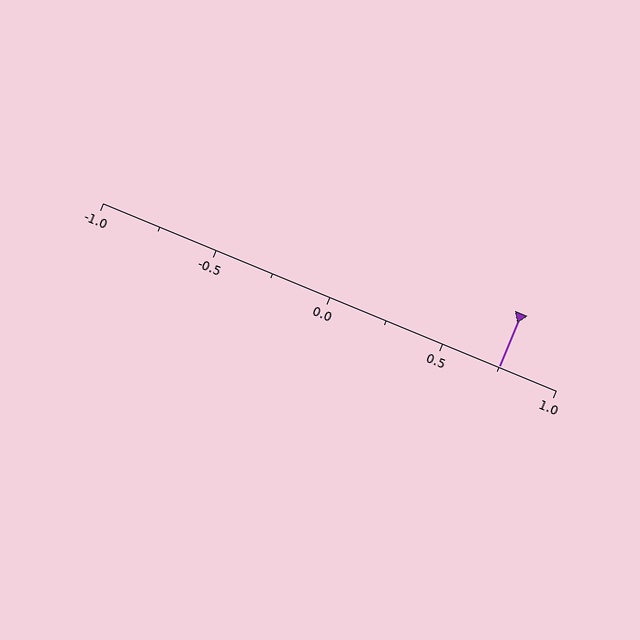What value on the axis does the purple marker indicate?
The marker indicates approximately 0.75.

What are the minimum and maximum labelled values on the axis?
The axis runs from -1.0 to 1.0.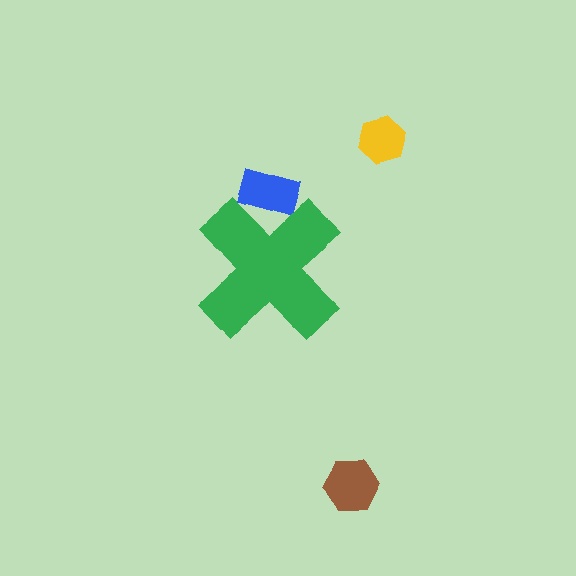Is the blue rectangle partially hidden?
Yes, the blue rectangle is partially hidden behind the green cross.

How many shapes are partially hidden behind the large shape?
1 shape is partially hidden.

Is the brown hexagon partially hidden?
No, the brown hexagon is fully visible.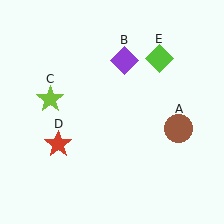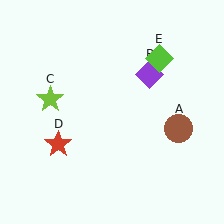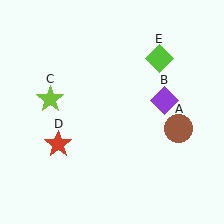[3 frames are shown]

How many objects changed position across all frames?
1 object changed position: purple diamond (object B).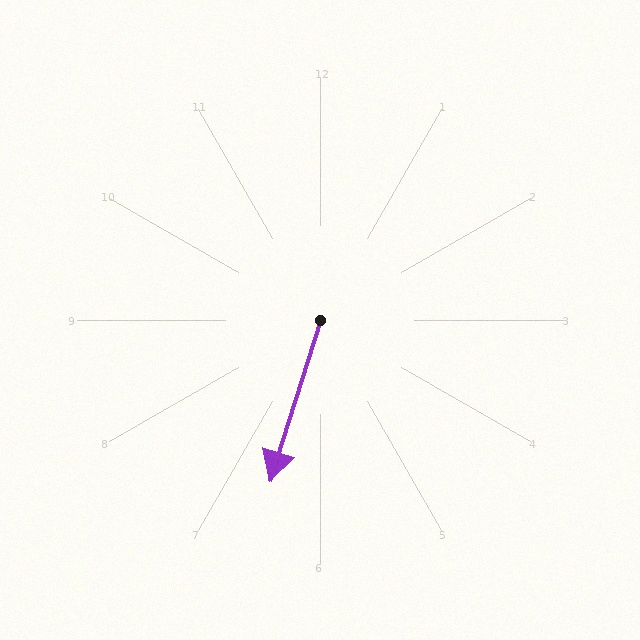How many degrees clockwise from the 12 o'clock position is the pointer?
Approximately 197 degrees.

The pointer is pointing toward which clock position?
Roughly 7 o'clock.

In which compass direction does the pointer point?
South.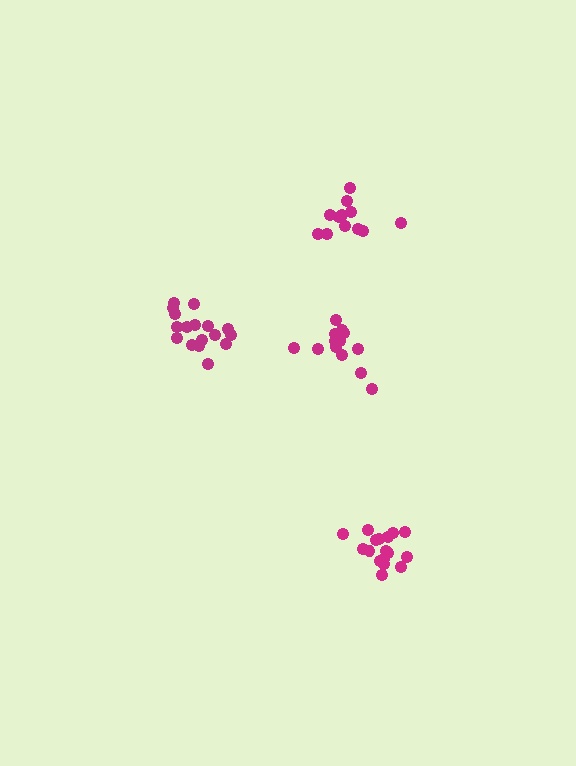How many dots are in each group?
Group 1: 17 dots, Group 2: 12 dots, Group 3: 17 dots, Group 4: 14 dots (60 total).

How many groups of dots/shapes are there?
There are 4 groups.